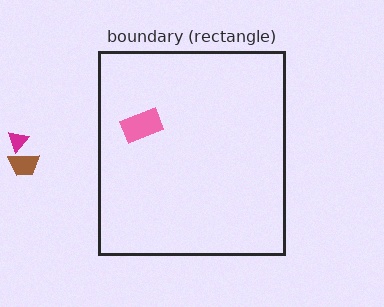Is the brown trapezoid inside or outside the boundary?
Outside.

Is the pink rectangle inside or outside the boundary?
Inside.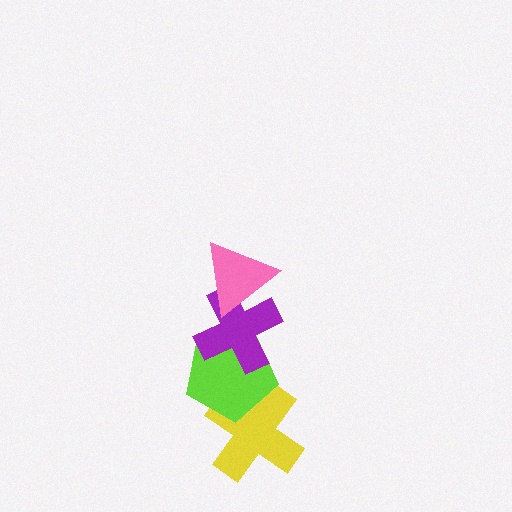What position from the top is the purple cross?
The purple cross is 2nd from the top.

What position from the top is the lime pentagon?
The lime pentagon is 3rd from the top.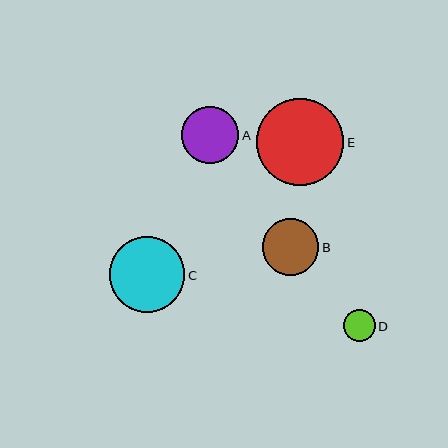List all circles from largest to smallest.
From largest to smallest: E, C, A, B, D.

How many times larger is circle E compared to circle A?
Circle E is approximately 1.5 times the size of circle A.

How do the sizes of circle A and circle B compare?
Circle A and circle B are approximately the same size.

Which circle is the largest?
Circle E is the largest with a size of approximately 87 pixels.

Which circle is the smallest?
Circle D is the smallest with a size of approximately 32 pixels.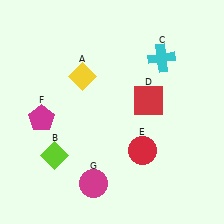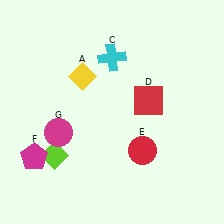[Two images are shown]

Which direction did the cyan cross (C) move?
The cyan cross (C) moved left.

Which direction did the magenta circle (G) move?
The magenta circle (G) moved up.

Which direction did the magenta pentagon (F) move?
The magenta pentagon (F) moved down.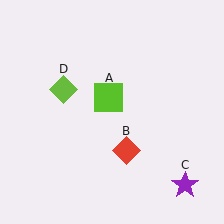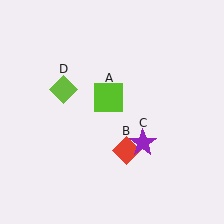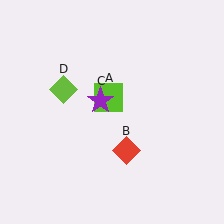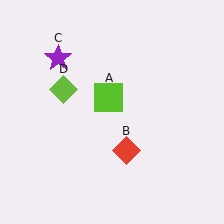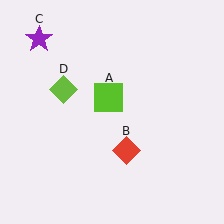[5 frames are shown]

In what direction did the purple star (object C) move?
The purple star (object C) moved up and to the left.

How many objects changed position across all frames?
1 object changed position: purple star (object C).